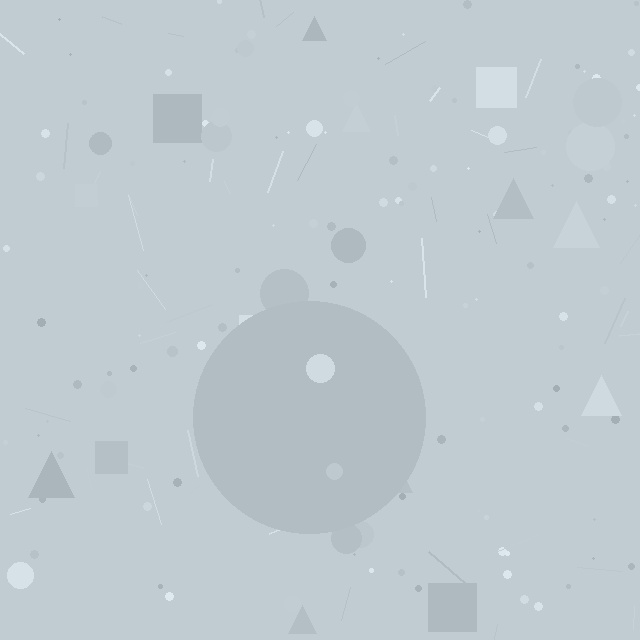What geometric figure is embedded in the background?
A circle is embedded in the background.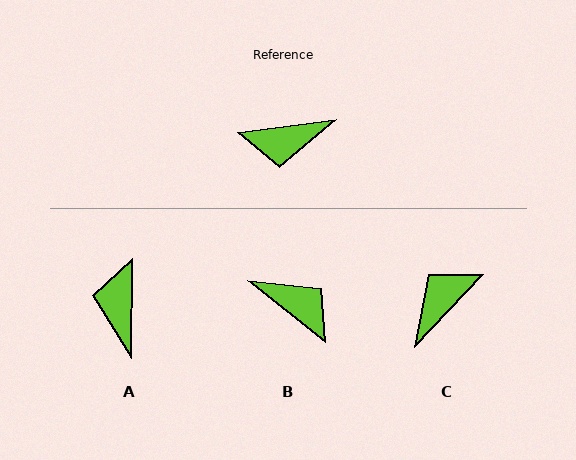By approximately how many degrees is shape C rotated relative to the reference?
Approximately 141 degrees clockwise.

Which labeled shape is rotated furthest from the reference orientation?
C, about 141 degrees away.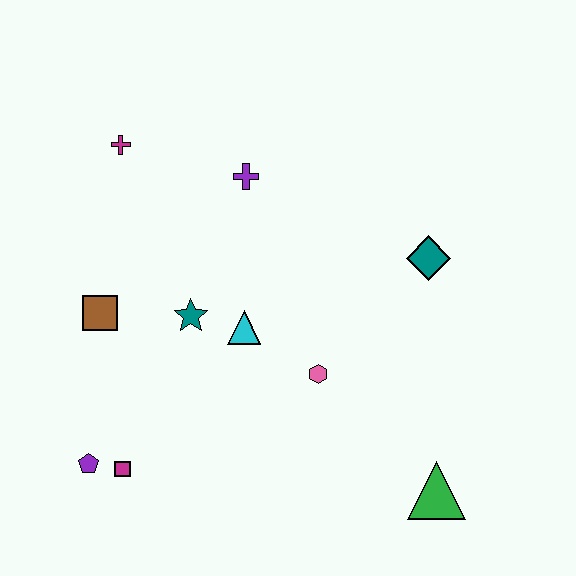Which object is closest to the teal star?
The cyan triangle is closest to the teal star.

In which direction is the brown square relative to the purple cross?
The brown square is to the left of the purple cross.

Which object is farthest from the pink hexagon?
The magenta cross is farthest from the pink hexagon.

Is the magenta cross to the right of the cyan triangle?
No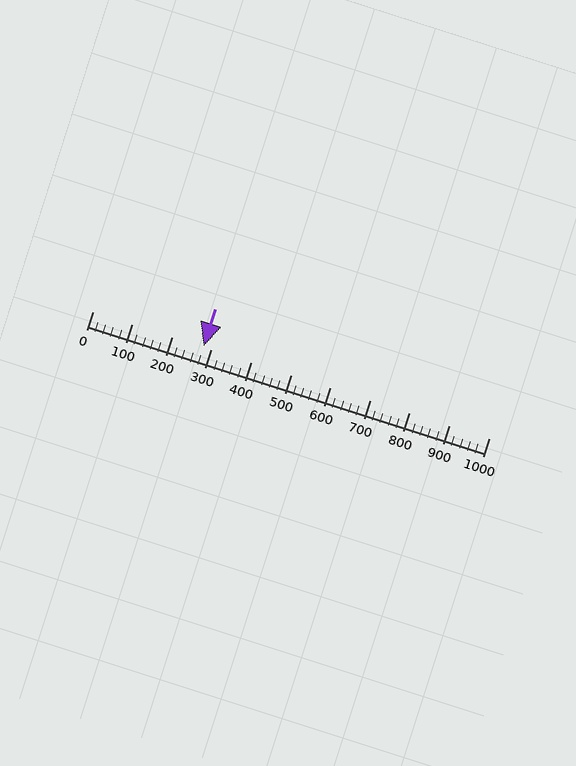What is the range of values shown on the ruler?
The ruler shows values from 0 to 1000.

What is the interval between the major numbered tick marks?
The major tick marks are spaced 100 units apart.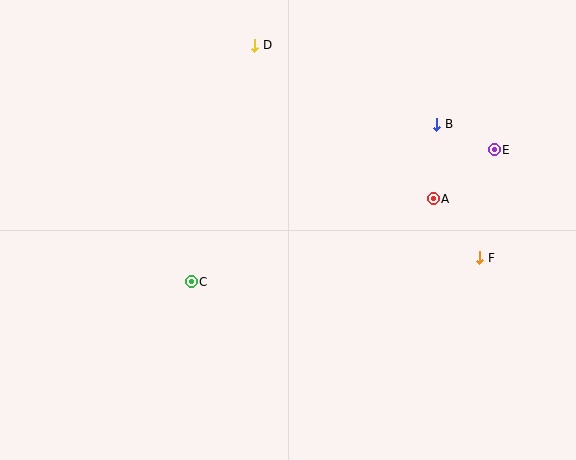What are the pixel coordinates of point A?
Point A is at (433, 199).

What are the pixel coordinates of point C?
Point C is at (191, 282).